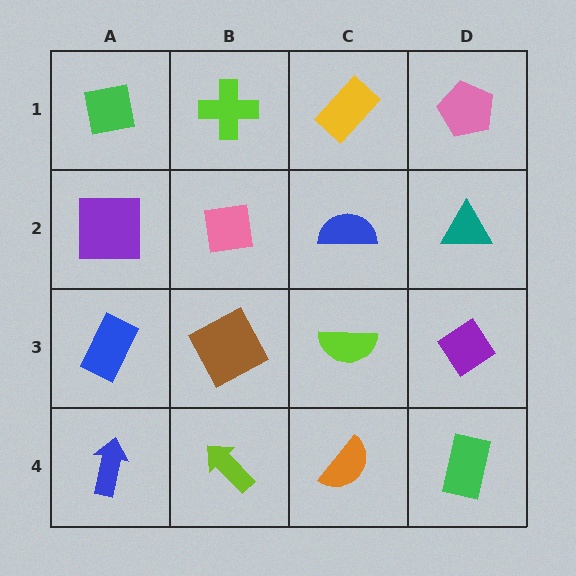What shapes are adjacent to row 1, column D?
A teal triangle (row 2, column D), a yellow rectangle (row 1, column C).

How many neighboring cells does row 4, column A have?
2.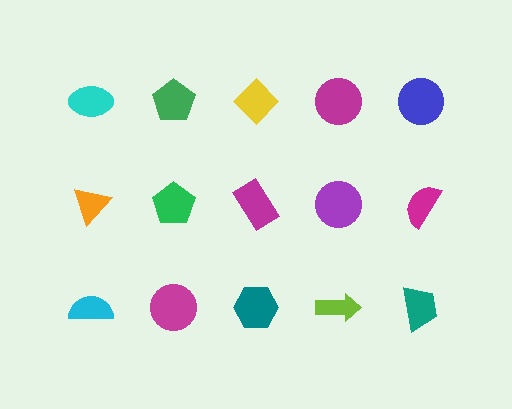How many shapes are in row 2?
5 shapes.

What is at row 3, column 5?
A teal trapezoid.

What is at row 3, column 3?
A teal hexagon.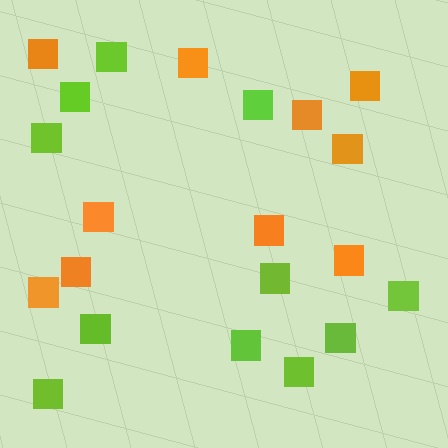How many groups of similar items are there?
There are 2 groups: one group of orange squares (10) and one group of lime squares (11).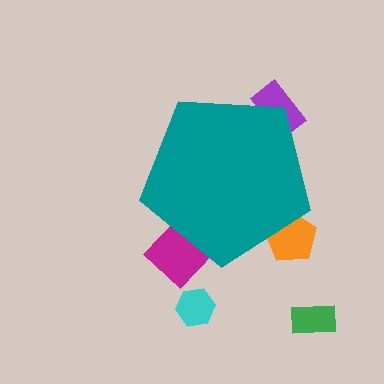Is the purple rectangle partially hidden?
Yes, the purple rectangle is partially hidden behind the teal pentagon.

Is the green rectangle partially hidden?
No, the green rectangle is fully visible.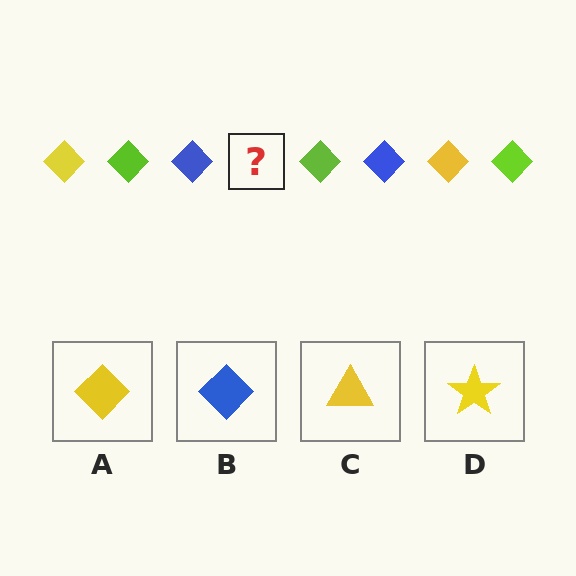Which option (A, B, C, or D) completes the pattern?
A.